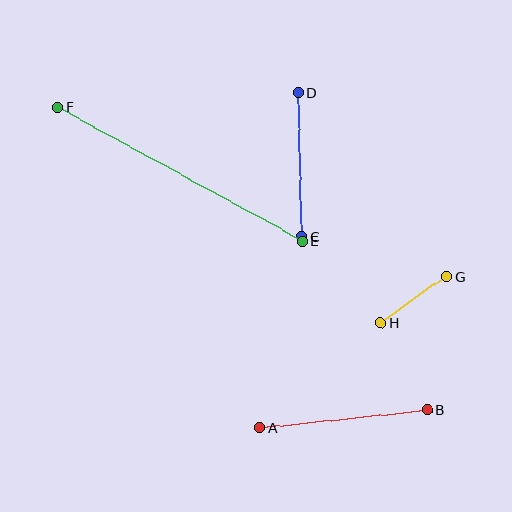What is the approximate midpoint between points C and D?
The midpoint is at approximately (300, 165) pixels.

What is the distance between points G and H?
The distance is approximately 81 pixels.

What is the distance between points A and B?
The distance is approximately 169 pixels.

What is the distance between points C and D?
The distance is approximately 144 pixels.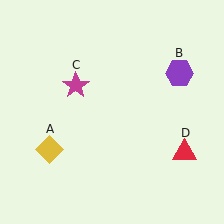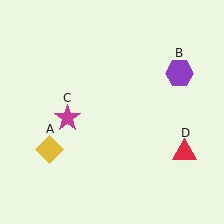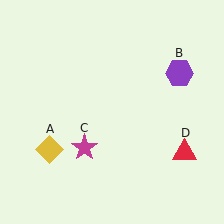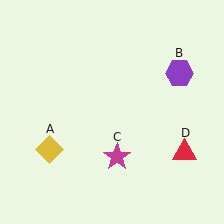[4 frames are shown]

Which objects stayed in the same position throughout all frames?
Yellow diamond (object A) and purple hexagon (object B) and red triangle (object D) remained stationary.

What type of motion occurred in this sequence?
The magenta star (object C) rotated counterclockwise around the center of the scene.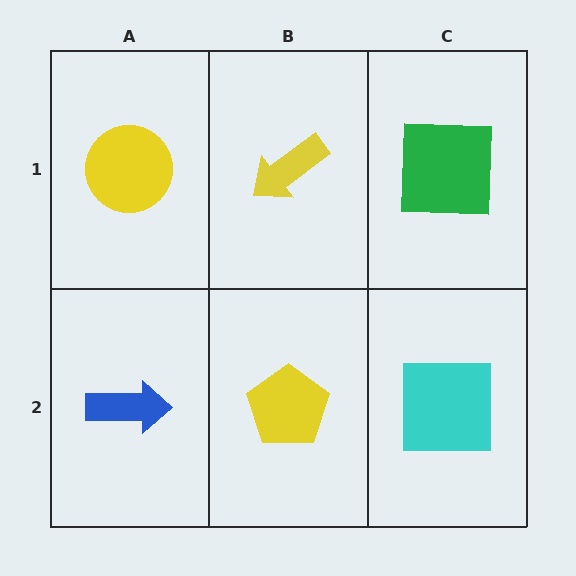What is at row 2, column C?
A cyan square.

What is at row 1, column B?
A yellow arrow.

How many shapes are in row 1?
3 shapes.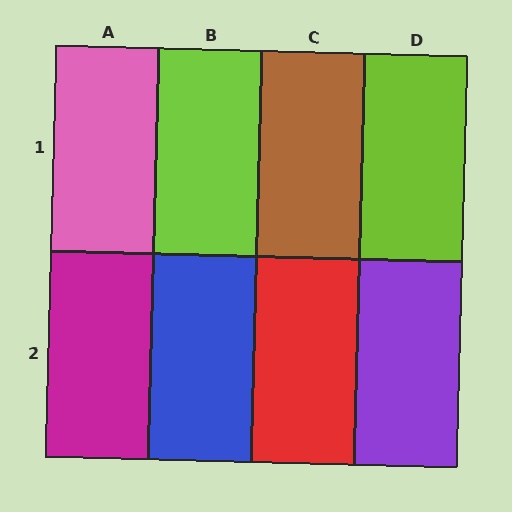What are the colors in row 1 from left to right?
Pink, lime, brown, lime.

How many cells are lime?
2 cells are lime.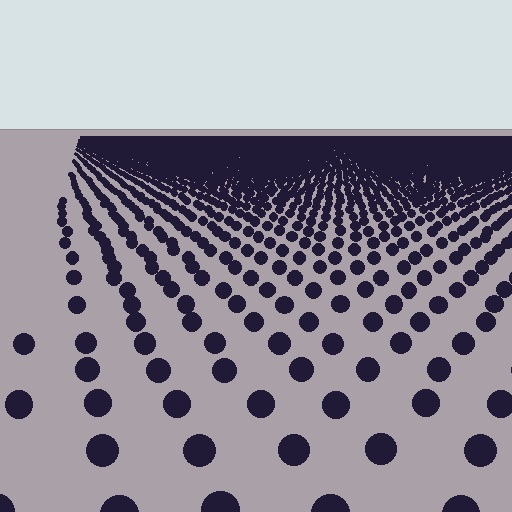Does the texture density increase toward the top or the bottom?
Density increases toward the top.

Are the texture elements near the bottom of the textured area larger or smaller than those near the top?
Larger. Near the bottom, elements are closer to the viewer and appear at a bigger on-screen size.